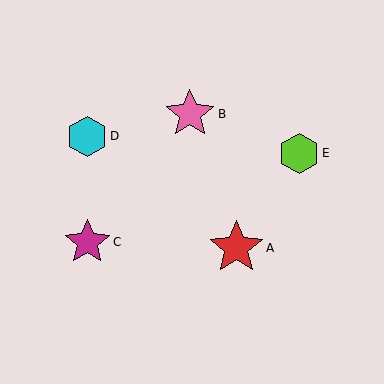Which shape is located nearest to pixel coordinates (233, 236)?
The red star (labeled A) at (236, 248) is nearest to that location.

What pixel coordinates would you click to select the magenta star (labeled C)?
Click at (87, 242) to select the magenta star C.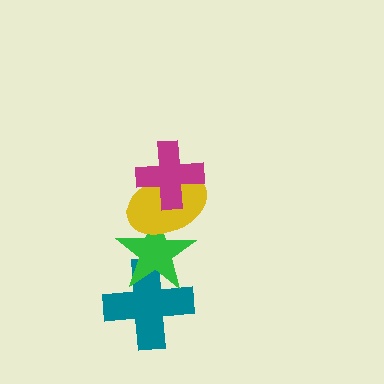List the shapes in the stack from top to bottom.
From top to bottom: the magenta cross, the yellow ellipse, the green star, the teal cross.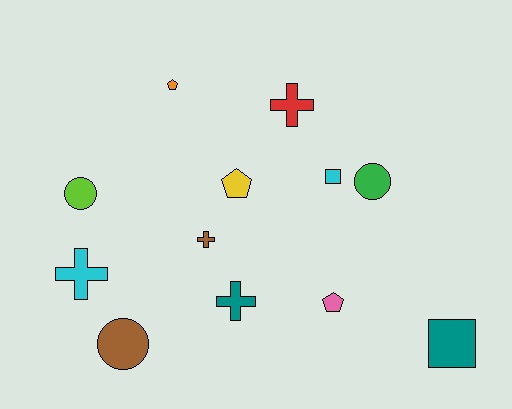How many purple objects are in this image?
There are no purple objects.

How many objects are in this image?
There are 12 objects.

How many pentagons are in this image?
There are 3 pentagons.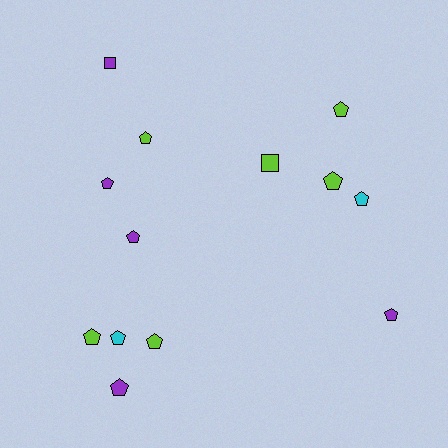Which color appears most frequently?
Lime, with 6 objects.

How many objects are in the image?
There are 13 objects.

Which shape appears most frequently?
Pentagon, with 11 objects.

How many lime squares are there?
There is 1 lime square.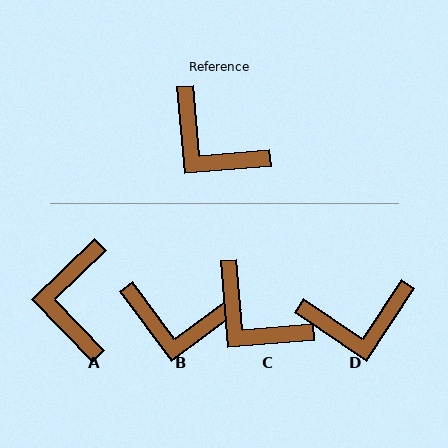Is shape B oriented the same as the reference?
No, it is off by about 31 degrees.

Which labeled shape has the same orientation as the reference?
C.